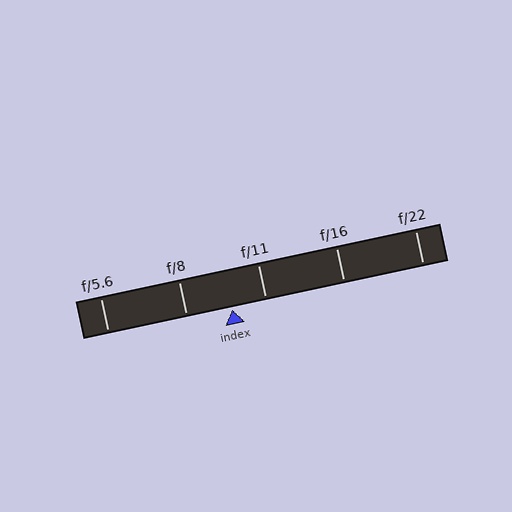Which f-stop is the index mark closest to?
The index mark is closest to f/11.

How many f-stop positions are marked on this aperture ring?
There are 5 f-stop positions marked.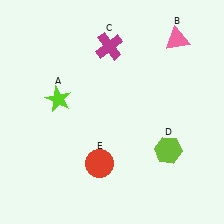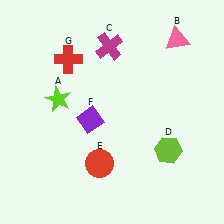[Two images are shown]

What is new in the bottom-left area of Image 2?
A purple diamond (F) was added in the bottom-left area of Image 2.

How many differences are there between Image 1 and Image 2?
There are 2 differences between the two images.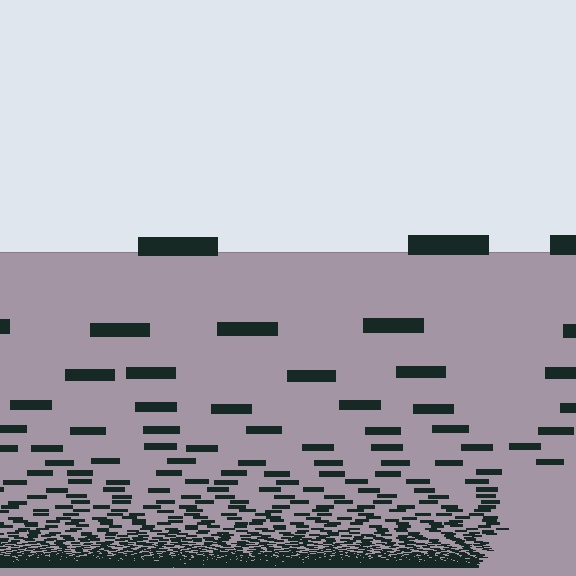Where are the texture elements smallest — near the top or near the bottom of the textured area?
Near the bottom.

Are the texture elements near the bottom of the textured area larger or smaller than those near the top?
Smaller. The gradient is inverted — elements near the bottom are smaller and denser.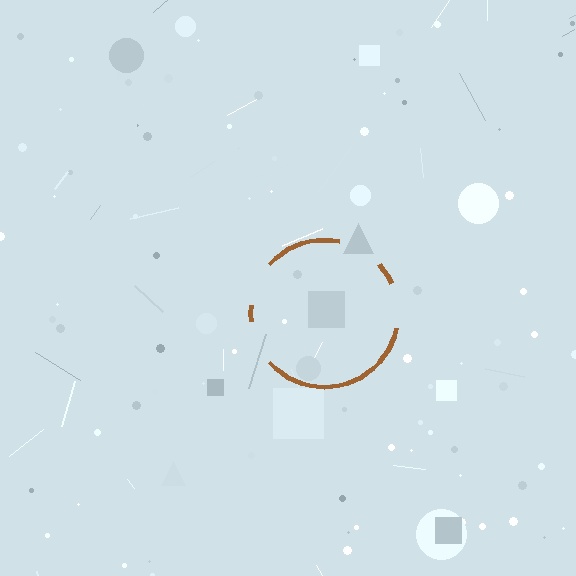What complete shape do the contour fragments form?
The contour fragments form a circle.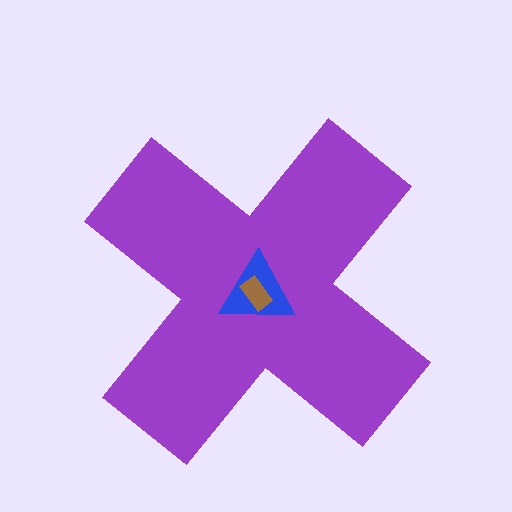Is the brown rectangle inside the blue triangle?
Yes.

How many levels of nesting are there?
3.